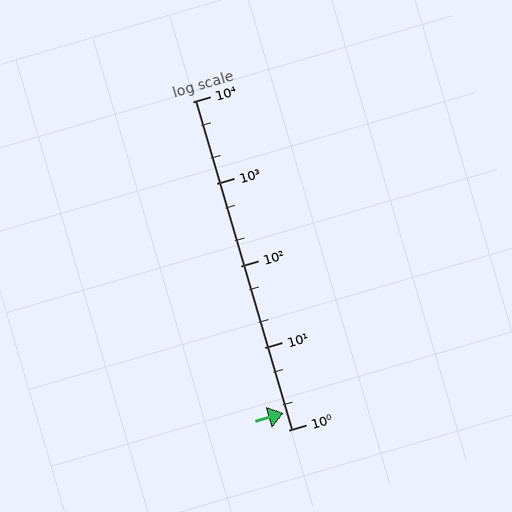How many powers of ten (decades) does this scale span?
The scale spans 4 decades, from 1 to 10000.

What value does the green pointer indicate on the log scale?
The pointer indicates approximately 1.6.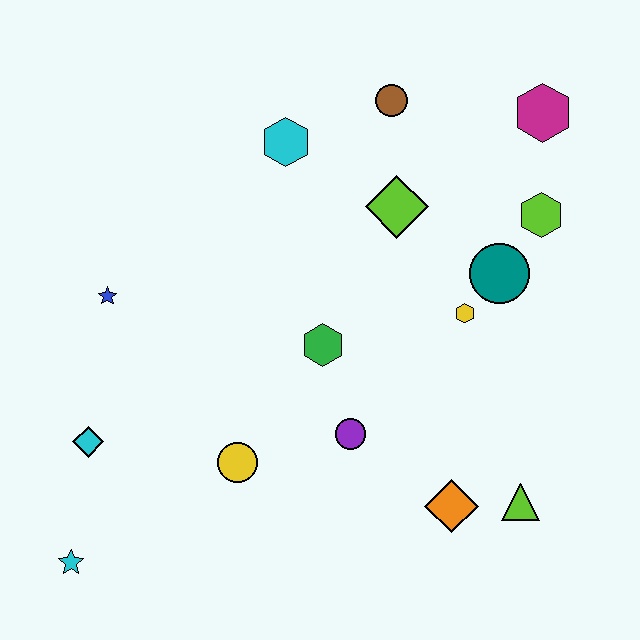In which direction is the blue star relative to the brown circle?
The blue star is to the left of the brown circle.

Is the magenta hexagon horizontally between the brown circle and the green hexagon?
No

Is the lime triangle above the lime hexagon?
No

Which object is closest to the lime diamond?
The brown circle is closest to the lime diamond.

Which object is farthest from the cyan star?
The magenta hexagon is farthest from the cyan star.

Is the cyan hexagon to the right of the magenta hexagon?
No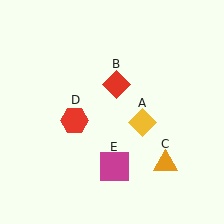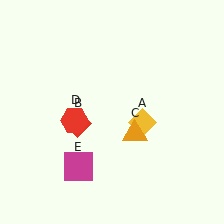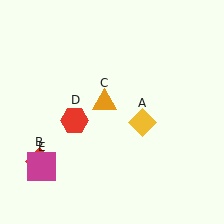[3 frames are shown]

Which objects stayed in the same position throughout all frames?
Yellow diamond (object A) and red hexagon (object D) remained stationary.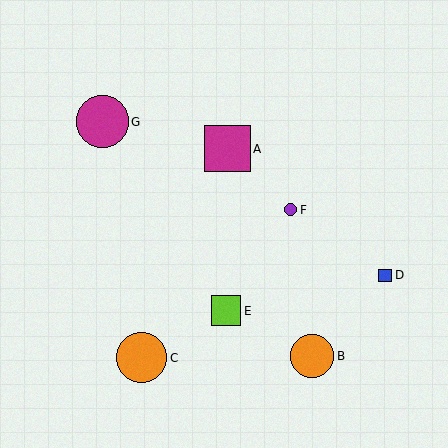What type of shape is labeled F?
Shape F is a purple circle.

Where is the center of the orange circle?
The center of the orange circle is at (312, 356).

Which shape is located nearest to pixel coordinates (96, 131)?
The magenta circle (labeled G) at (102, 122) is nearest to that location.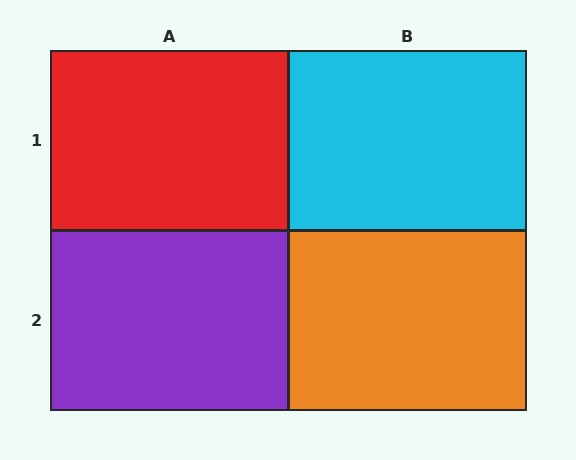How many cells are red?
1 cell is red.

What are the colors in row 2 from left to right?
Purple, orange.